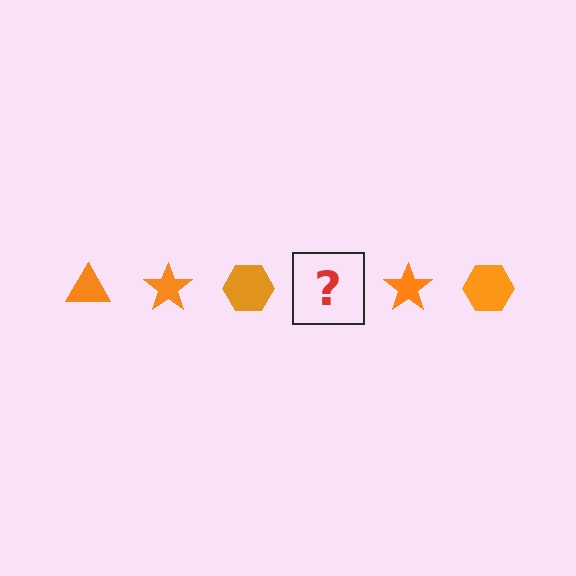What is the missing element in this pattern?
The missing element is an orange triangle.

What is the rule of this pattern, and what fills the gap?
The rule is that the pattern cycles through triangle, star, hexagon shapes in orange. The gap should be filled with an orange triangle.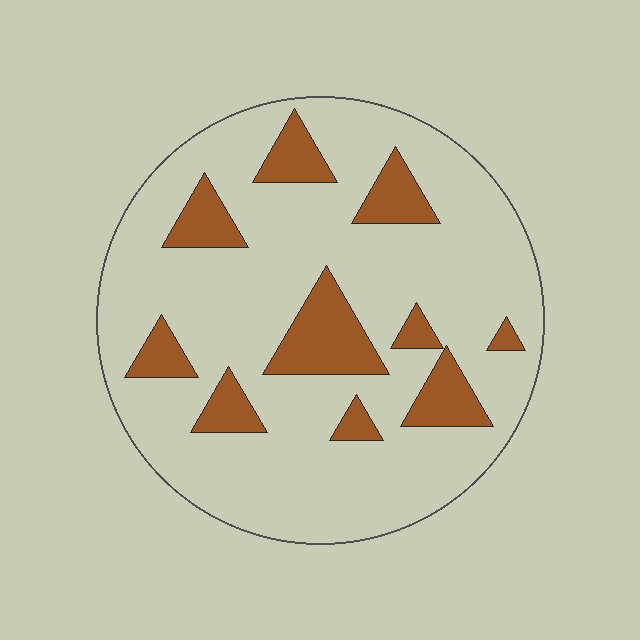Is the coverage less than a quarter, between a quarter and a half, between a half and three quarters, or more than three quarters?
Less than a quarter.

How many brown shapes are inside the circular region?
10.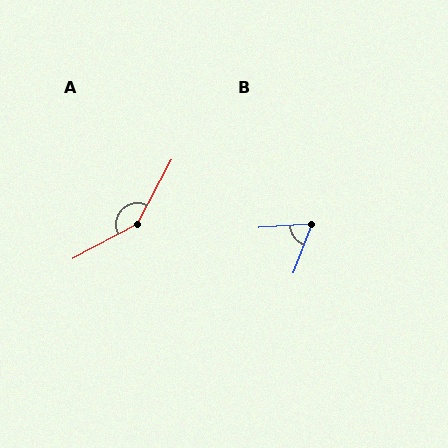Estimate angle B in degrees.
Approximately 65 degrees.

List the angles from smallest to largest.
B (65°), A (146°).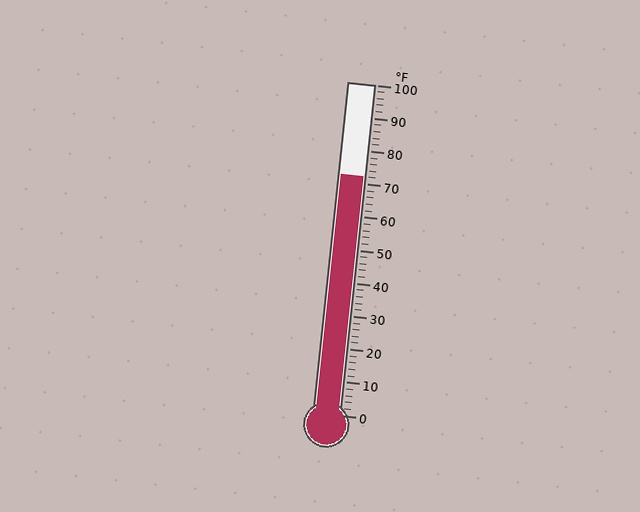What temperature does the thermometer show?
The thermometer shows approximately 72°F.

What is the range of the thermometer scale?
The thermometer scale ranges from 0°F to 100°F.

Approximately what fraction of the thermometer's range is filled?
The thermometer is filled to approximately 70% of its range.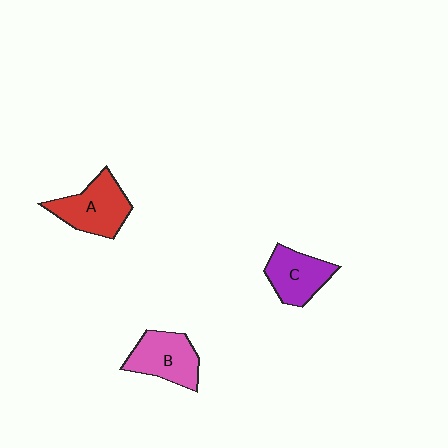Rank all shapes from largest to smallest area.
From largest to smallest: A (red), B (pink), C (purple).